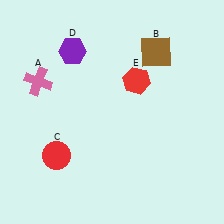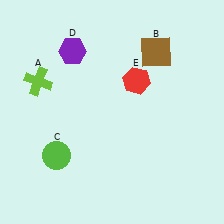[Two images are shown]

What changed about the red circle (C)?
In Image 1, C is red. In Image 2, it changed to lime.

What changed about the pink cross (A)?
In Image 1, A is pink. In Image 2, it changed to lime.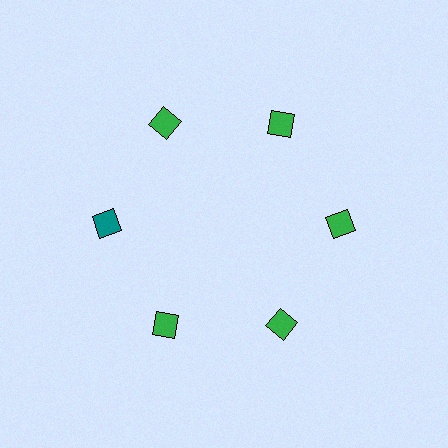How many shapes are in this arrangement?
There are 6 shapes arranged in a ring pattern.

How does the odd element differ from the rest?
It has a different color: teal instead of green.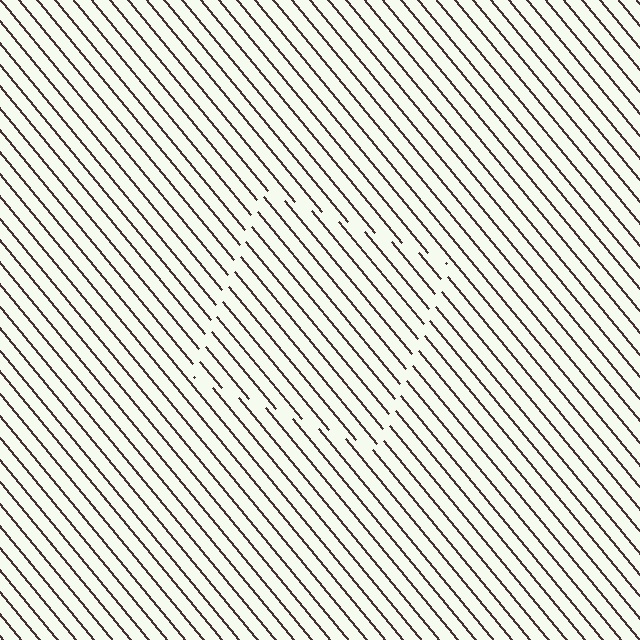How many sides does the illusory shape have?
4 sides — the line-ends trace a square.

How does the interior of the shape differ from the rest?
The interior of the shape contains the same grating, shifted by half a period — the contour is defined by the phase discontinuity where line-ends from the inner and outer gratings abut.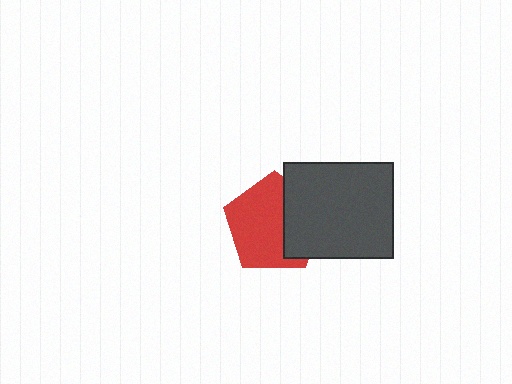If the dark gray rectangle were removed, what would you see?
You would see the complete red pentagon.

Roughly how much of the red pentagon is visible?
Most of it is visible (roughly 66%).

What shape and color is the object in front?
The object in front is a dark gray rectangle.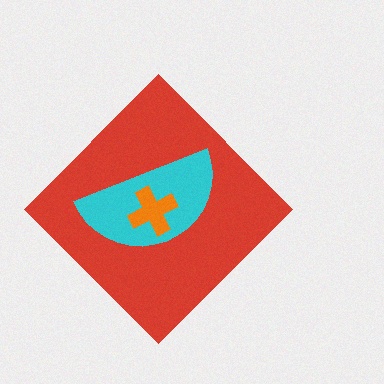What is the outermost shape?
The red diamond.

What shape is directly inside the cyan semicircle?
The orange cross.